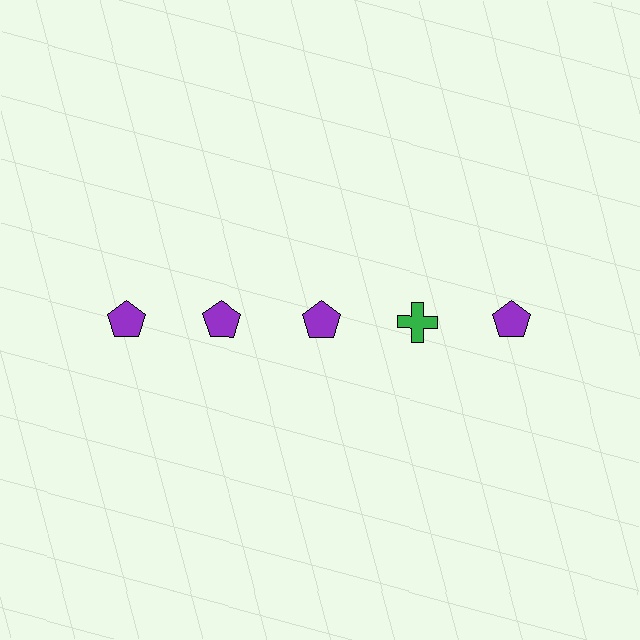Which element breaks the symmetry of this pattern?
The green cross in the top row, second from right column breaks the symmetry. All other shapes are purple pentagons.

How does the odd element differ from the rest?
It differs in both color (green instead of purple) and shape (cross instead of pentagon).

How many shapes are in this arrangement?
There are 5 shapes arranged in a grid pattern.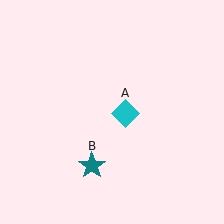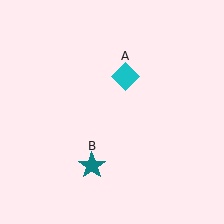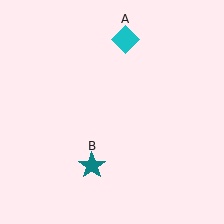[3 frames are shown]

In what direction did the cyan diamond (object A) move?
The cyan diamond (object A) moved up.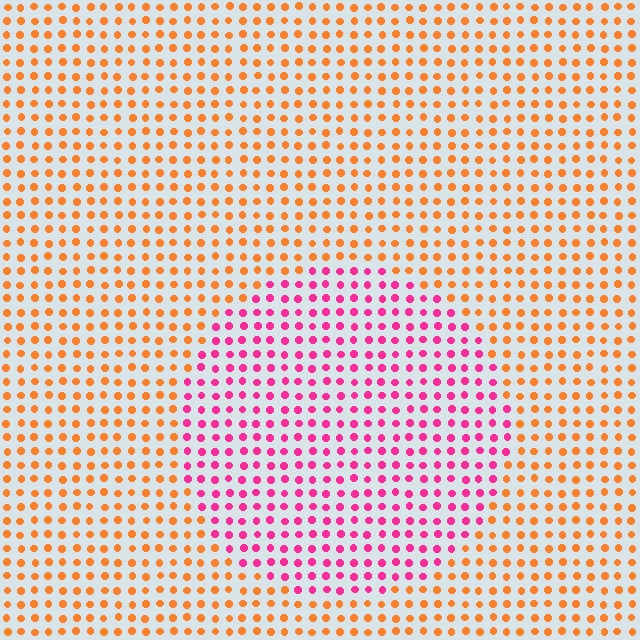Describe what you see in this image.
The image is filled with small orange elements in a uniform arrangement. A circle-shaped region is visible where the elements are tinted to a slightly different hue, forming a subtle color boundary.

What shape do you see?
I see a circle.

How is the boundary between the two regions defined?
The boundary is defined purely by a slight shift in hue (about 56 degrees). Spacing, size, and orientation are identical on both sides.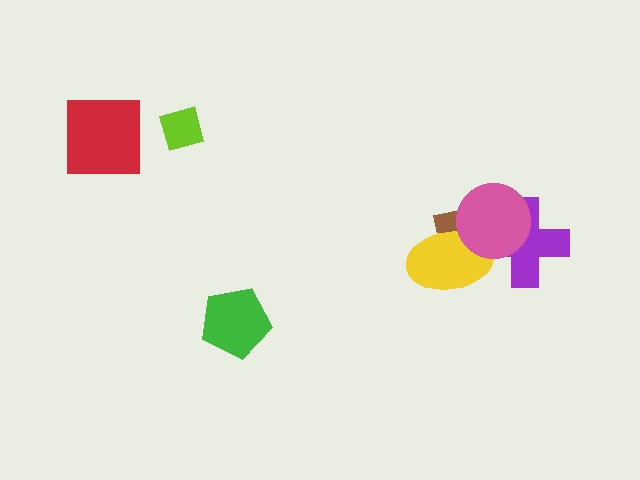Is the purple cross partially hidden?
Yes, it is partially covered by another shape.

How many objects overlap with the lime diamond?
0 objects overlap with the lime diamond.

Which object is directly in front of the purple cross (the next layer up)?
The yellow ellipse is directly in front of the purple cross.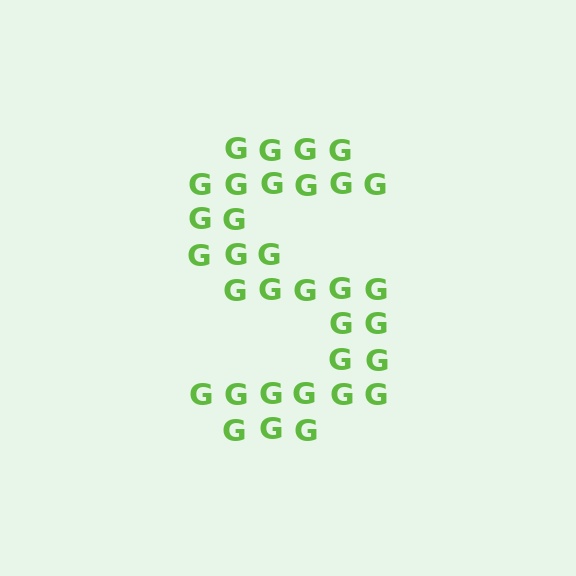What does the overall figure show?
The overall figure shows the letter S.